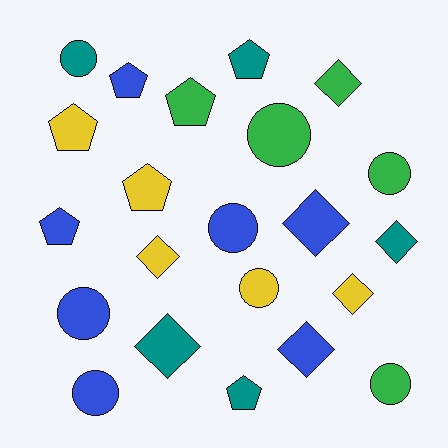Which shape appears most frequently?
Circle, with 8 objects.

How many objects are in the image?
There are 22 objects.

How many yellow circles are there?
There is 1 yellow circle.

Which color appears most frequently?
Blue, with 7 objects.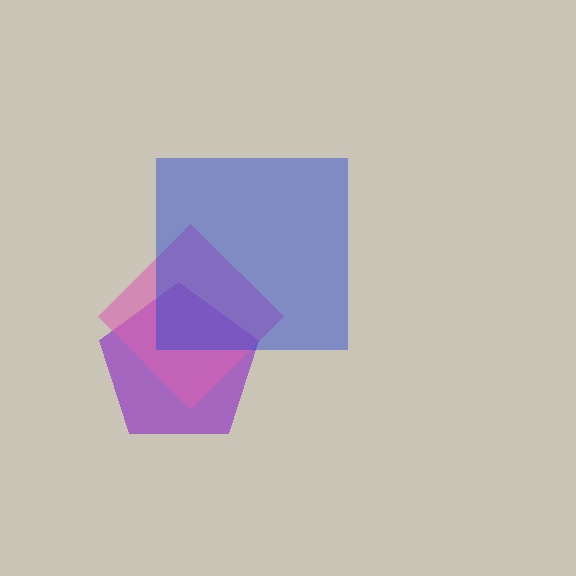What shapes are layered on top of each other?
The layered shapes are: a purple pentagon, a pink diamond, a blue square.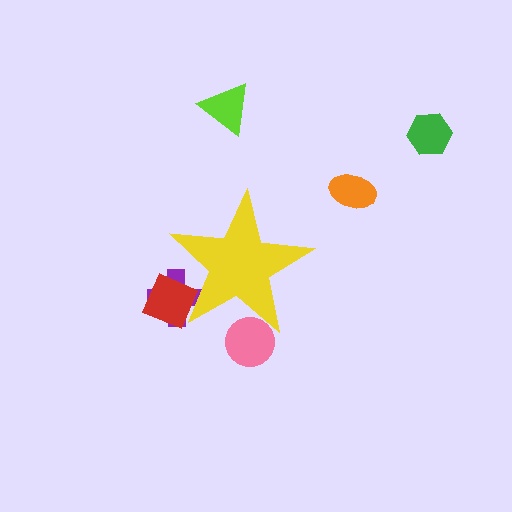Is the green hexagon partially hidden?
No, the green hexagon is fully visible.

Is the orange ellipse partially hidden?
No, the orange ellipse is fully visible.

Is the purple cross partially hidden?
Yes, the purple cross is partially hidden behind the yellow star.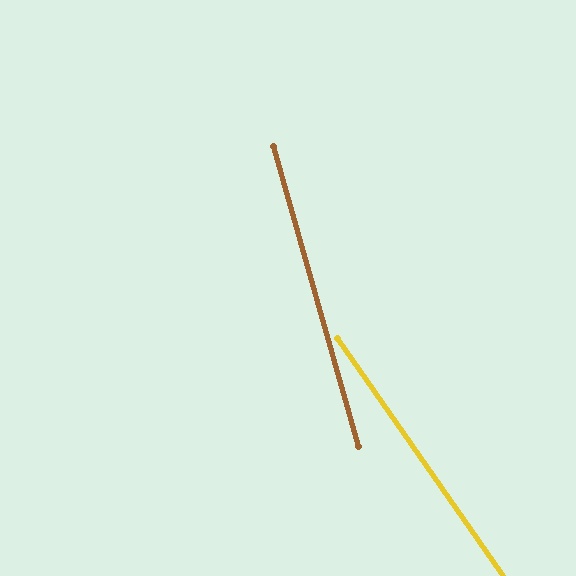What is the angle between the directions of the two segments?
Approximately 19 degrees.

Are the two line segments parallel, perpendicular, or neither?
Neither parallel nor perpendicular — they differ by about 19°.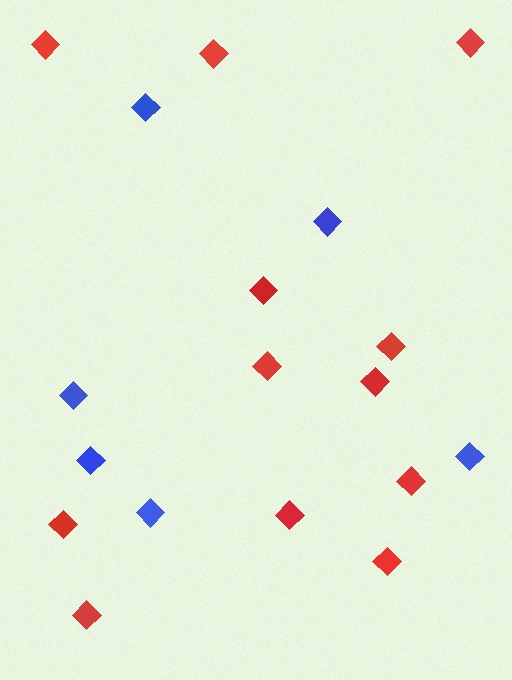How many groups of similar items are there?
There are 2 groups: one group of blue diamonds (6) and one group of red diamonds (12).